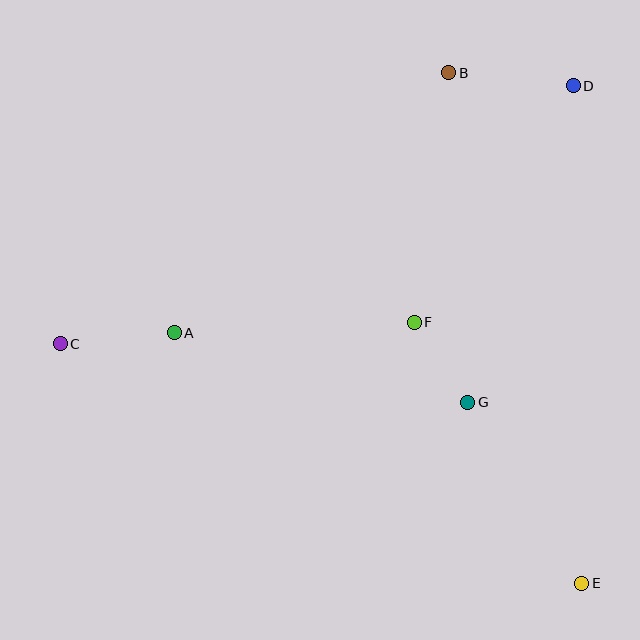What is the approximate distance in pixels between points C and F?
The distance between C and F is approximately 355 pixels.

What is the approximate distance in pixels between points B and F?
The distance between B and F is approximately 252 pixels.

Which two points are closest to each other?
Points F and G are closest to each other.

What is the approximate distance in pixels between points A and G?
The distance between A and G is approximately 302 pixels.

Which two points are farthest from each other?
Points C and D are farthest from each other.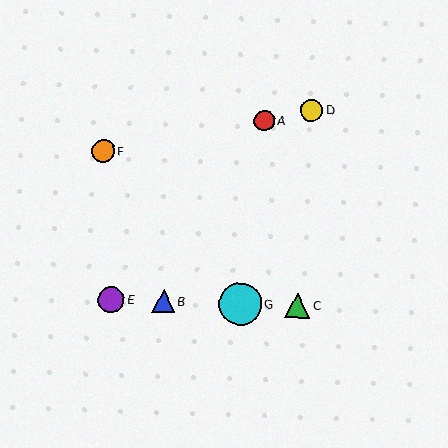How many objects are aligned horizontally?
4 objects (B, C, E, G) are aligned horizontally.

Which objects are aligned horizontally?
Objects B, C, E, G are aligned horizontally.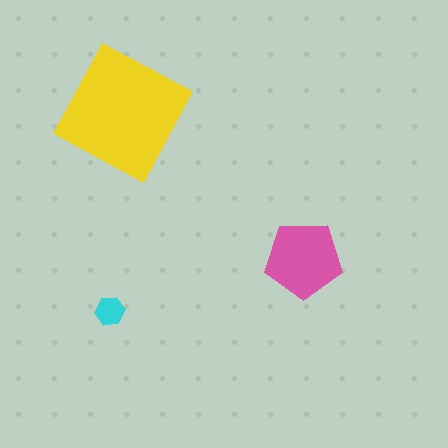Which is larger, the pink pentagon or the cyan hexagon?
The pink pentagon.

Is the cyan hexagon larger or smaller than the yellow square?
Smaller.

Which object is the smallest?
The cyan hexagon.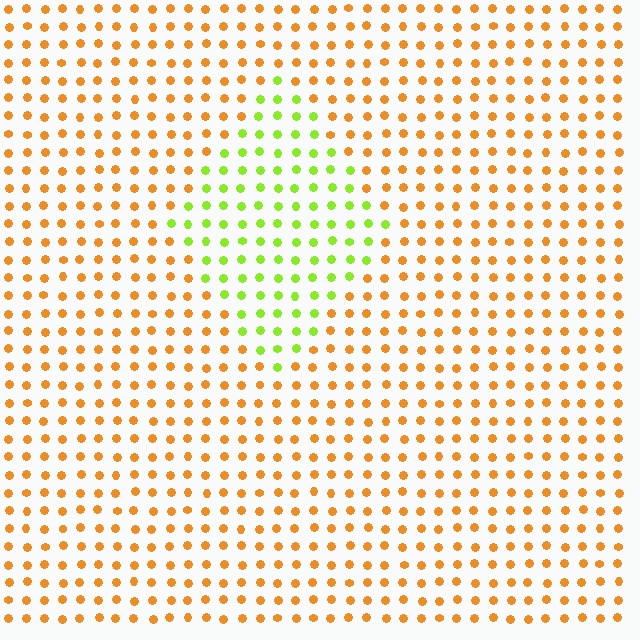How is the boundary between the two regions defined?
The boundary is defined purely by a slight shift in hue (about 59 degrees). Spacing, size, and orientation are identical on both sides.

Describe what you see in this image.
The image is filled with small orange elements in a uniform arrangement. A diamond-shaped region is visible where the elements are tinted to a slightly different hue, forming a subtle color boundary.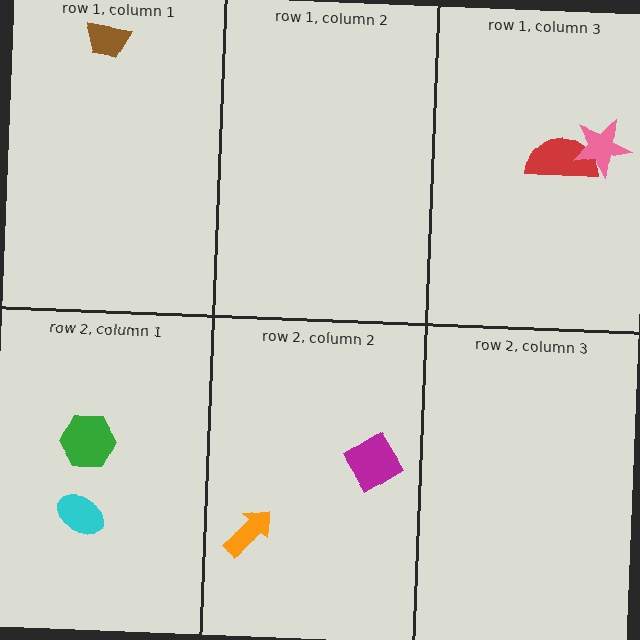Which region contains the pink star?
The row 1, column 3 region.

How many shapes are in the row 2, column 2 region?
2.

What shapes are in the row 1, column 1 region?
The brown trapezoid.